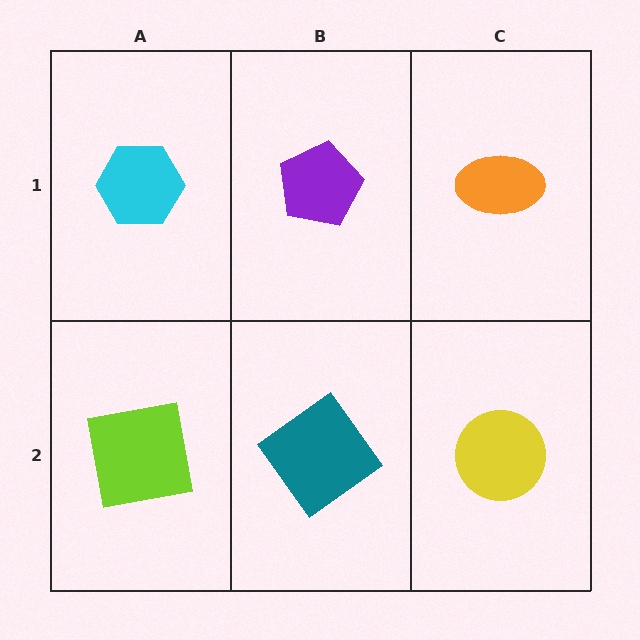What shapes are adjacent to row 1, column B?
A teal diamond (row 2, column B), a cyan hexagon (row 1, column A), an orange ellipse (row 1, column C).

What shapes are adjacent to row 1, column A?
A lime square (row 2, column A), a purple pentagon (row 1, column B).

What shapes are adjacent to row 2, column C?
An orange ellipse (row 1, column C), a teal diamond (row 2, column B).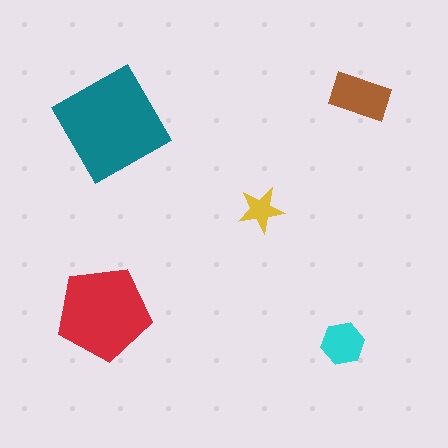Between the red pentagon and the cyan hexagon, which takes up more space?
The red pentagon.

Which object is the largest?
The teal square.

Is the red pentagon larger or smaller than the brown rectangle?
Larger.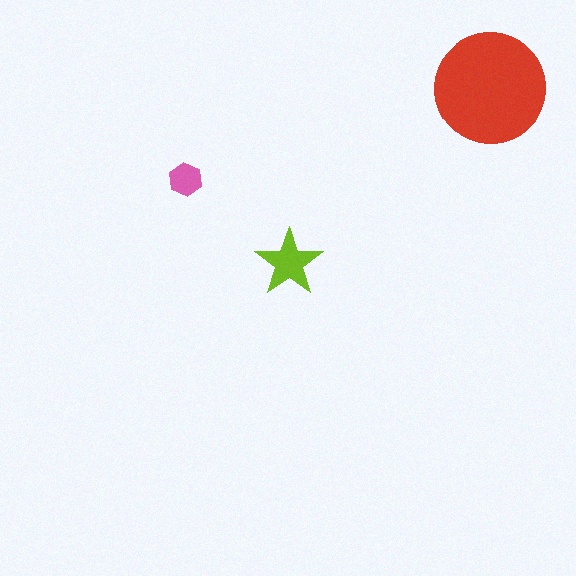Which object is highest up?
The red circle is topmost.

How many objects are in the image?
There are 3 objects in the image.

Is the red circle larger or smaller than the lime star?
Larger.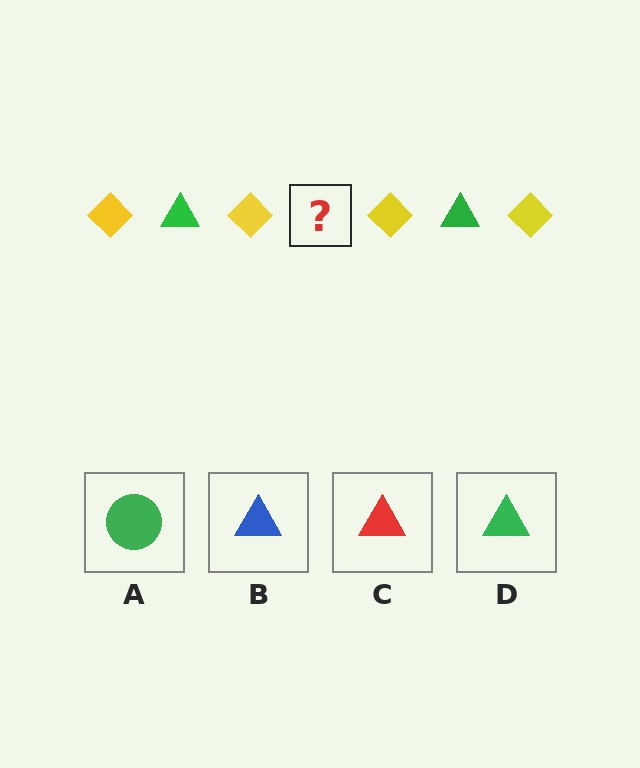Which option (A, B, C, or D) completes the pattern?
D.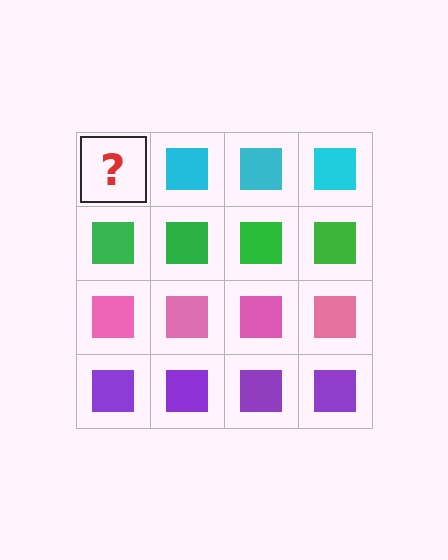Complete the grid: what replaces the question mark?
The question mark should be replaced with a cyan square.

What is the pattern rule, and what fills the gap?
The rule is that each row has a consistent color. The gap should be filled with a cyan square.